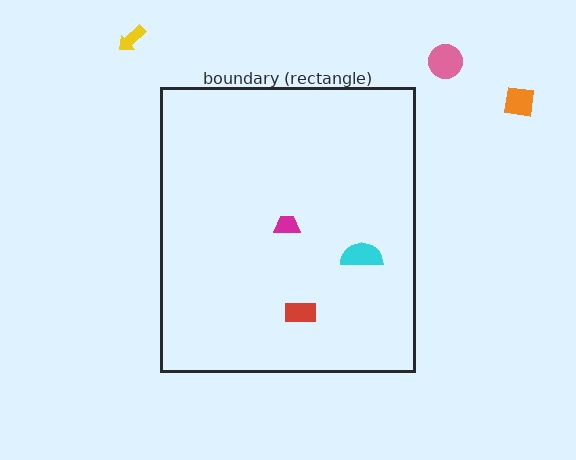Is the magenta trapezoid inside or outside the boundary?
Inside.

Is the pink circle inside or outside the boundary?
Outside.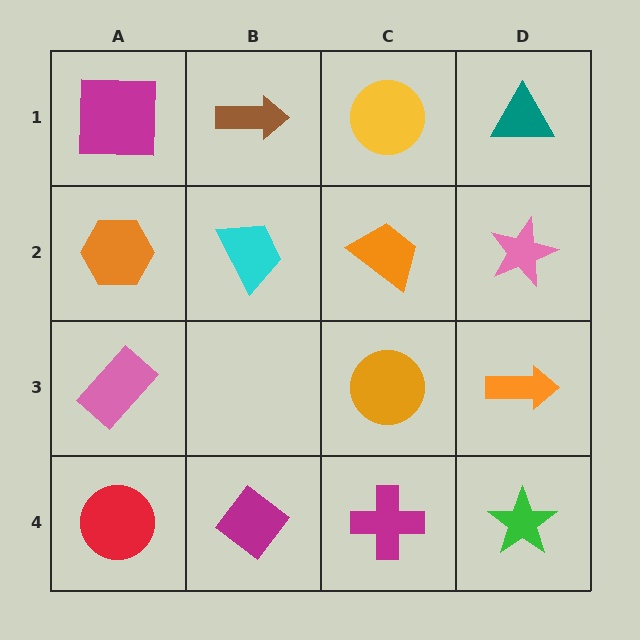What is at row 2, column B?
A cyan trapezoid.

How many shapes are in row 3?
3 shapes.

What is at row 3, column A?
A pink rectangle.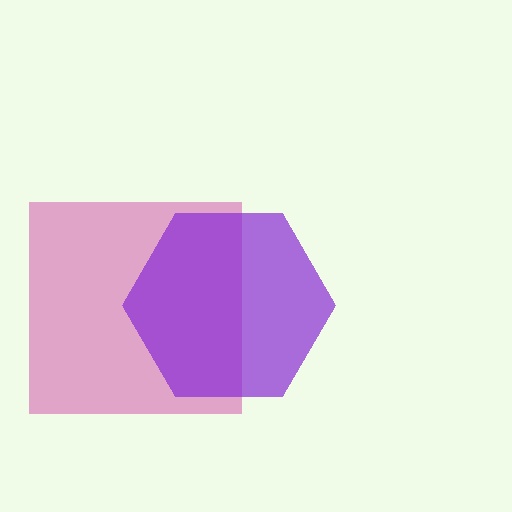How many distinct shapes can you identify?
There are 2 distinct shapes: a magenta square, a purple hexagon.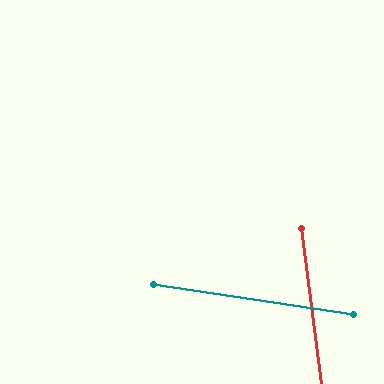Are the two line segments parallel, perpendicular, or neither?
Neither parallel nor perpendicular — they differ by about 74°.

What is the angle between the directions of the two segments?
Approximately 74 degrees.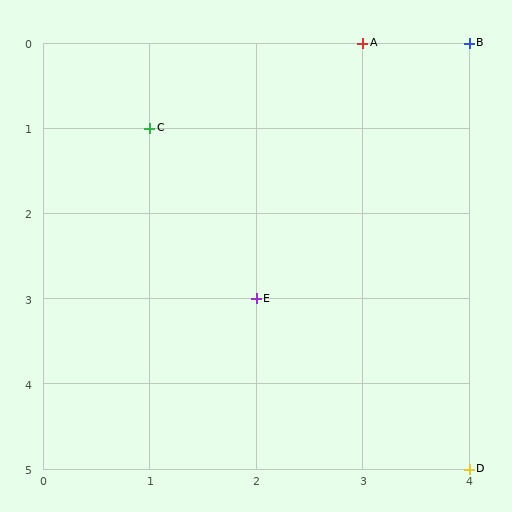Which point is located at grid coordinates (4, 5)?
Point D is at (4, 5).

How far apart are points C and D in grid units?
Points C and D are 3 columns and 4 rows apart (about 5.0 grid units diagonally).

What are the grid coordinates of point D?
Point D is at grid coordinates (4, 5).